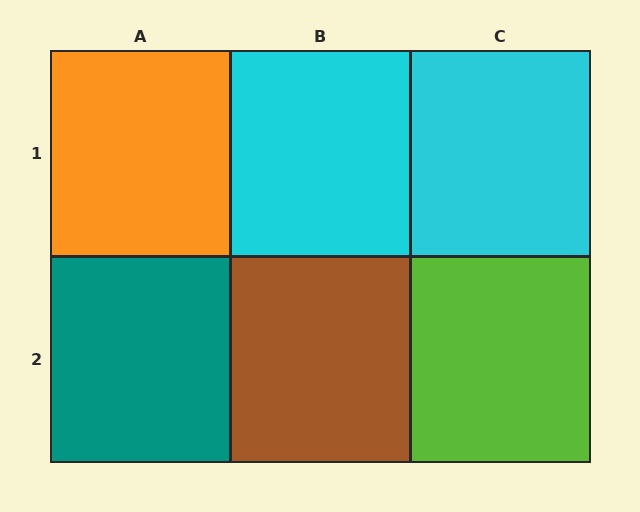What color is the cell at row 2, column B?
Brown.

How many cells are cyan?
2 cells are cyan.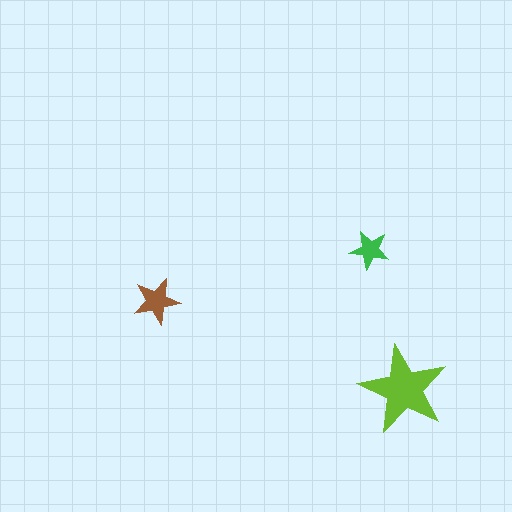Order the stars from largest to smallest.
the lime one, the brown one, the green one.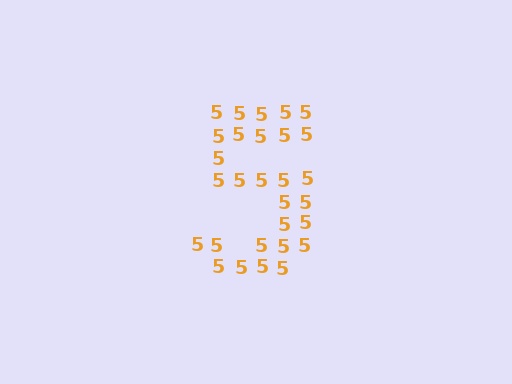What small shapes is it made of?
It is made of small digit 5's.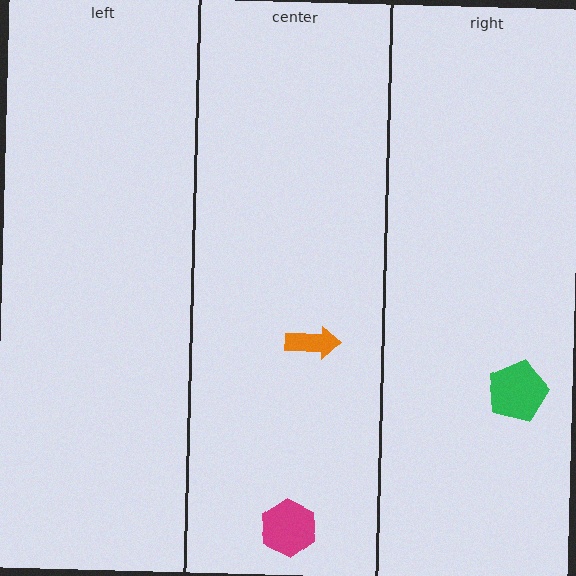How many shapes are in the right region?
1.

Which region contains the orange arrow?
The center region.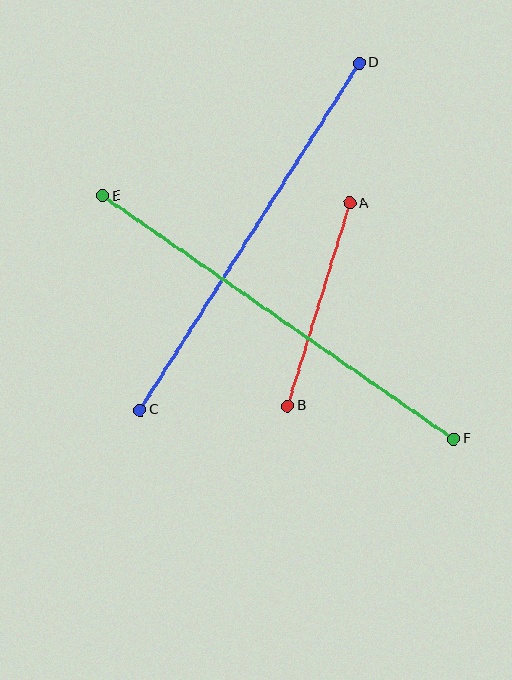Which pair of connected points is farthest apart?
Points E and F are farthest apart.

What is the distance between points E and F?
The distance is approximately 427 pixels.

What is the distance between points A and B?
The distance is approximately 212 pixels.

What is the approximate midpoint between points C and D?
The midpoint is at approximately (250, 236) pixels.